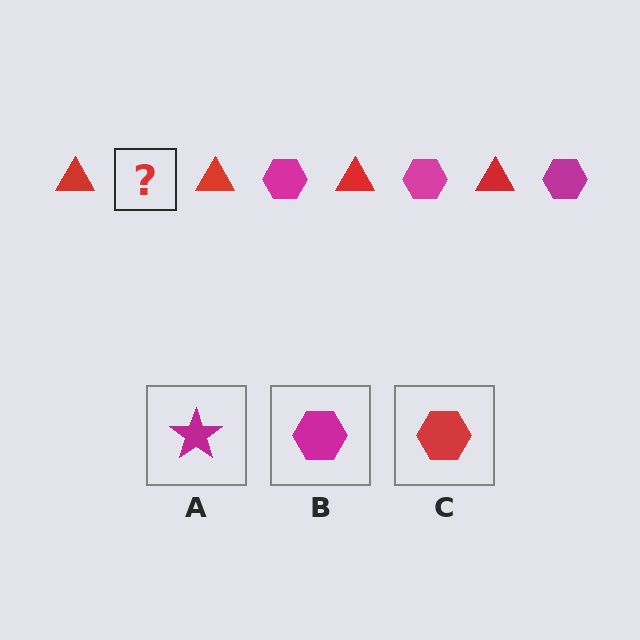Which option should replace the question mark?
Option B.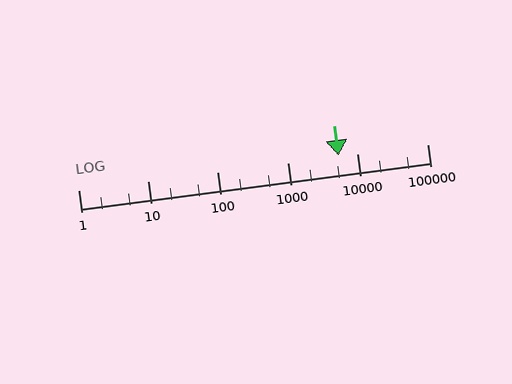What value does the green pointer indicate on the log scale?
The pointer indicates approximately 5300.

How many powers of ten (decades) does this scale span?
The scale spans 5 decades, from 1 to 100000.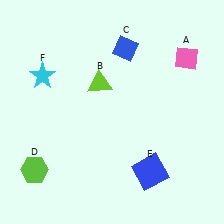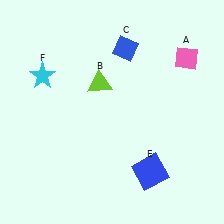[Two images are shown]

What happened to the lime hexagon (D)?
The lime hexagon (D) was removed in Image 2. It was in the bottom-left area of Image 1.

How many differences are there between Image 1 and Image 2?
There is 1 difference between the two images.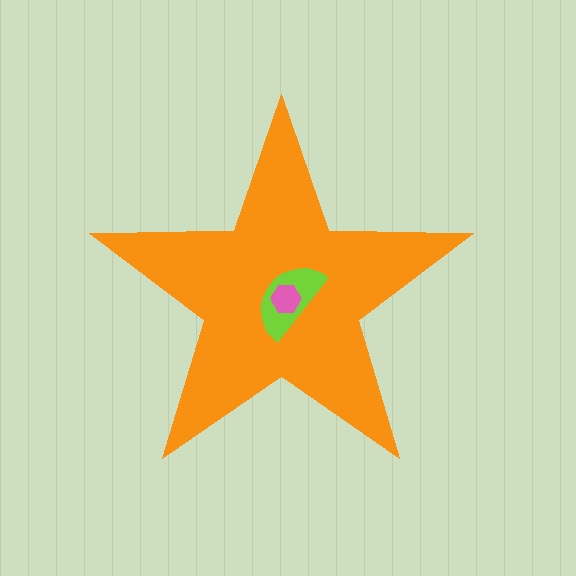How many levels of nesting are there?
3.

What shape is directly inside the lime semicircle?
The pink hexagon.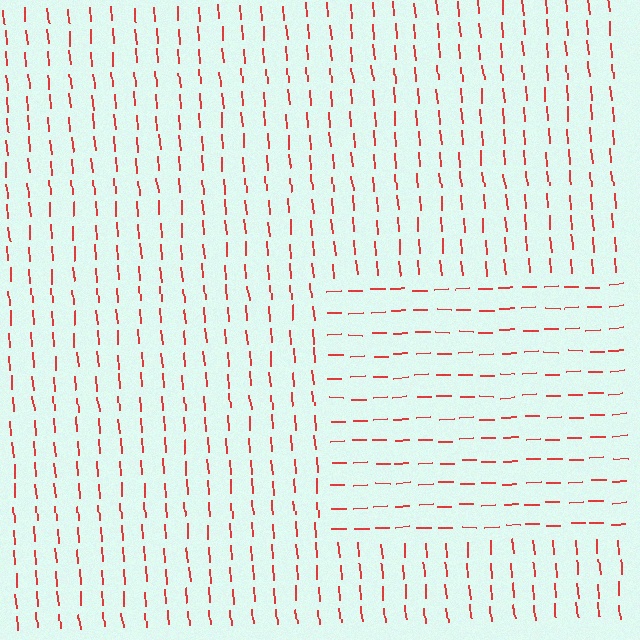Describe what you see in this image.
The image is filled with small red line segments. A rectangle region in the image has lines oriented differently from the surrounding lines, creating a visible texture boundary.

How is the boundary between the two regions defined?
The boundary is defined purely by a change in line orientation (approximately 87 degrees difference). All lines are the same color and thickness.